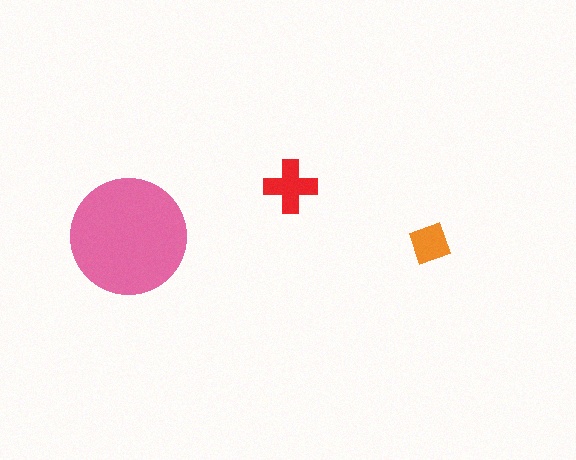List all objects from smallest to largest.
The orange diamond, the red cross, the pink circle.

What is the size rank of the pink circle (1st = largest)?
1st.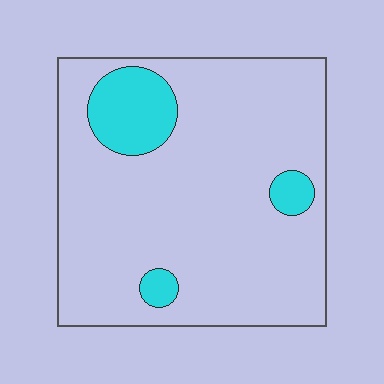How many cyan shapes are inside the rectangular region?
3.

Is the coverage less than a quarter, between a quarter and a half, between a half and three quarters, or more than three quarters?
Less than a quarter.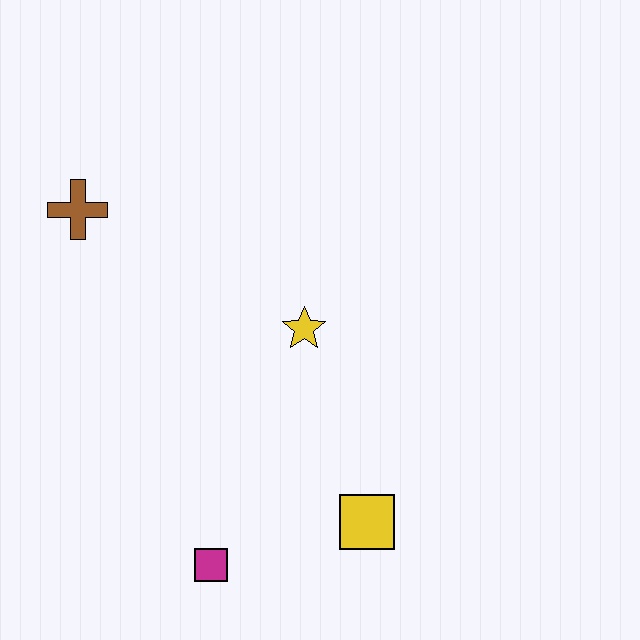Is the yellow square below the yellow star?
Yes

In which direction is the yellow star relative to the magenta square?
The yellow star is above the magenta square.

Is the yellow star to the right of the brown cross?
Yes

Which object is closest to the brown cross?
The yellow star is closest to the brown cross.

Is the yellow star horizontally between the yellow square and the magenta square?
Yes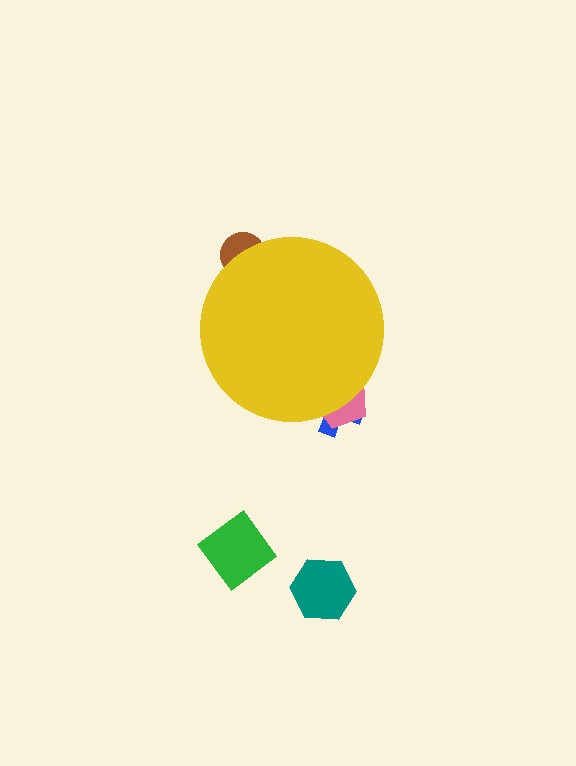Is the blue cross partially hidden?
Yes, the blue cross is partially hidden behind the yellow circle.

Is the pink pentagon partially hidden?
Yes, the pink pentagon is partially hidden behind the yellow circle.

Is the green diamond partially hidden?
No, the green diamond is fully visible.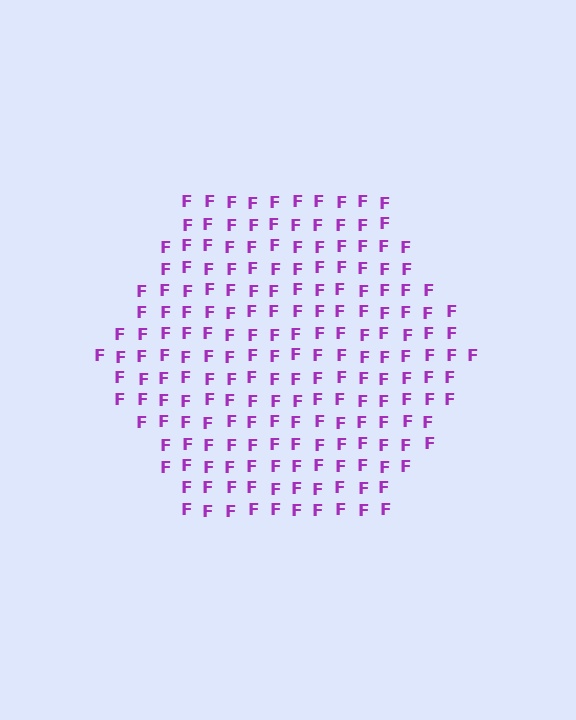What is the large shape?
The large shape is a hexagon.